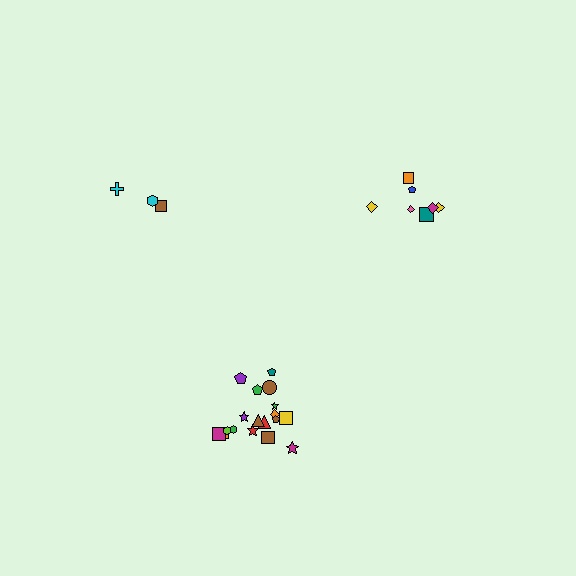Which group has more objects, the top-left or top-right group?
The top-right group.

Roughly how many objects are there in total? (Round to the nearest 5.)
Roughly 30 objects in total.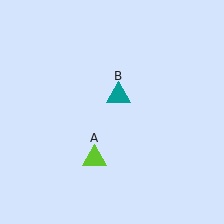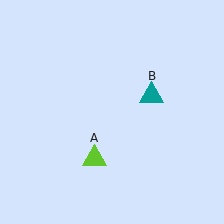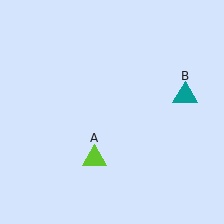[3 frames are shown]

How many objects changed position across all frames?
1 object changed position: teal triangle (object B).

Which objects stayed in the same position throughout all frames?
Lime triangle (object A) remained stationary.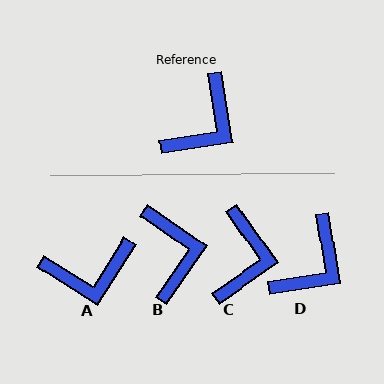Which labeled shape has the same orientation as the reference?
D.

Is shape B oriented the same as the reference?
No, it is off by about 46 degrees.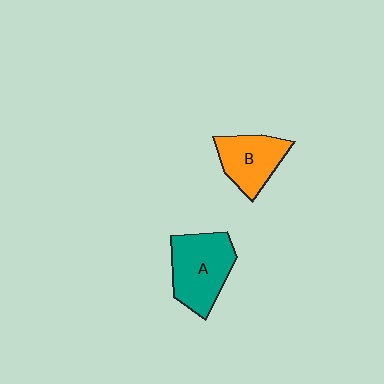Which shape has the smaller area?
Shape B (orange).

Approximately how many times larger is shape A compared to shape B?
Approximately 1.3 times.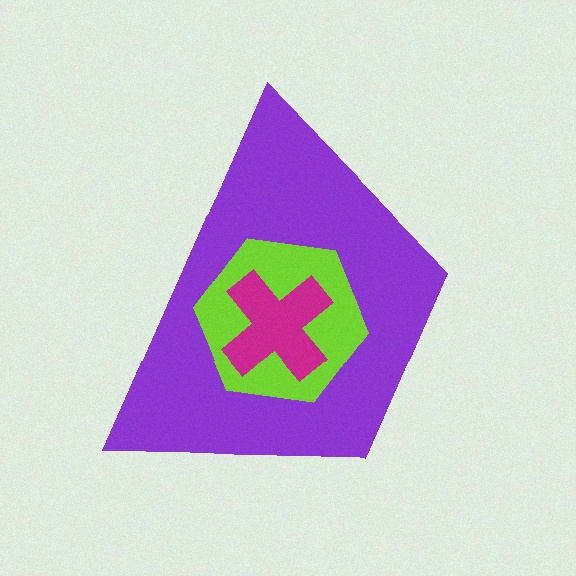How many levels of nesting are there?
3.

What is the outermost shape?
The purple trapezoid.